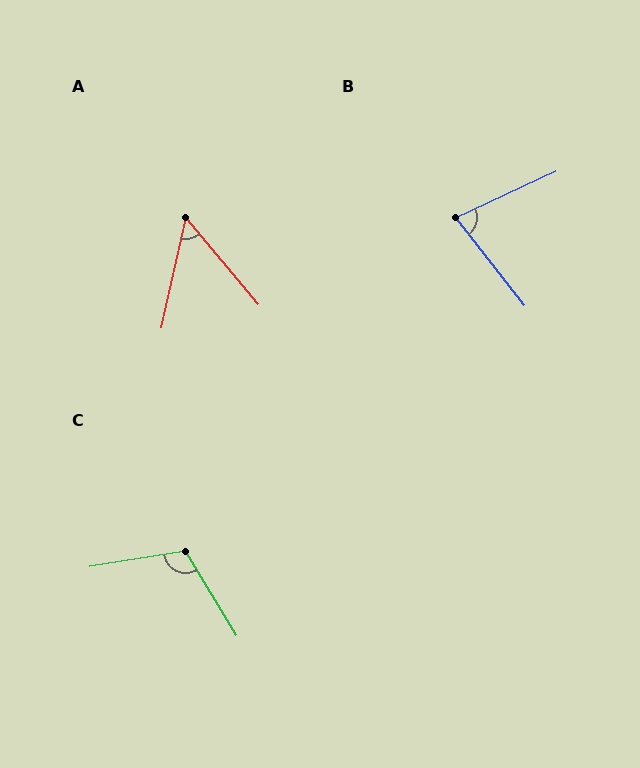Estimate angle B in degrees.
Approximately 77 degrees.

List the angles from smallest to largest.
A (53°), B (77°), C (112°).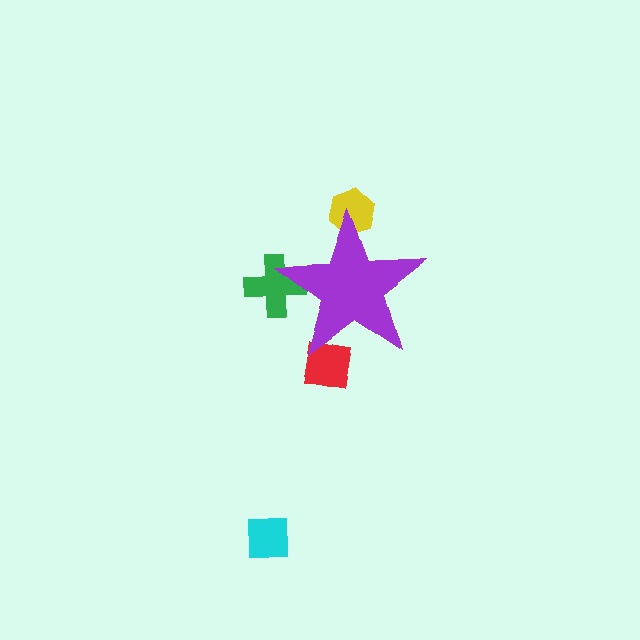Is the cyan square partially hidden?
No, the cyan square is fully visible.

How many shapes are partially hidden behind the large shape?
3 shapes are partially hidden.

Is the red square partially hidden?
Yes, the red square is partially hidden behind the purple star.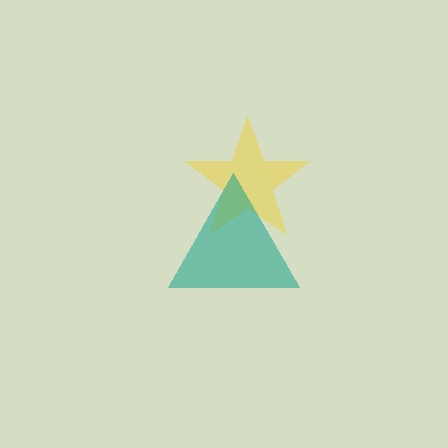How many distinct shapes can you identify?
There are 2 distinct shapes: a yellow star, a teal triangle.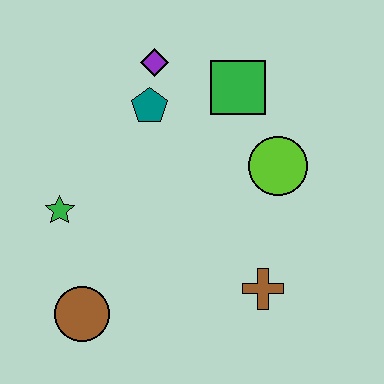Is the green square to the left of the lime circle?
Yes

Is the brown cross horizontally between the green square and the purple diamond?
No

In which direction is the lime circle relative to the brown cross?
The lime circle is above the brown cross.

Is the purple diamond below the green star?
No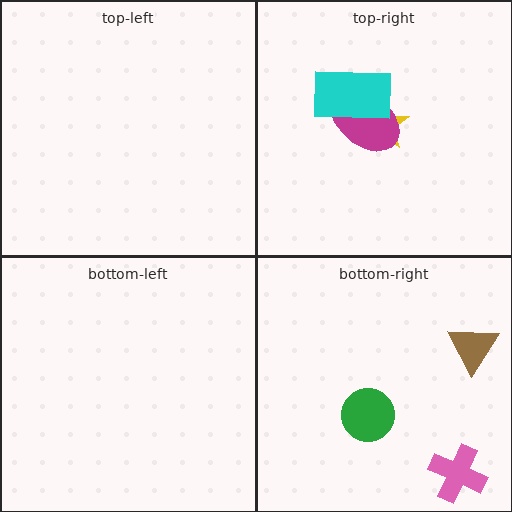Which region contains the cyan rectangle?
The top-right region.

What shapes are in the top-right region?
The yellow star, the magenta ellipse, the cyan rectangle.